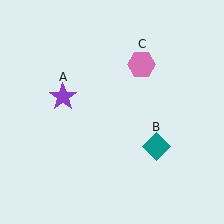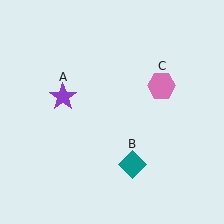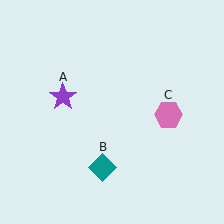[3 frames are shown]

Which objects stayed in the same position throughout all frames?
Purple star (object A) remained stationary.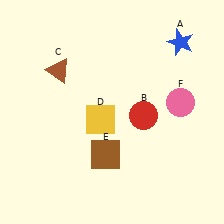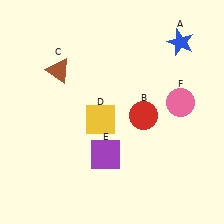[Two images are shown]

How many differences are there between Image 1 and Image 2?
There is 1 difference between the two images.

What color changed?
The square (E) changed from brown in Image 1 to purple in Image 2.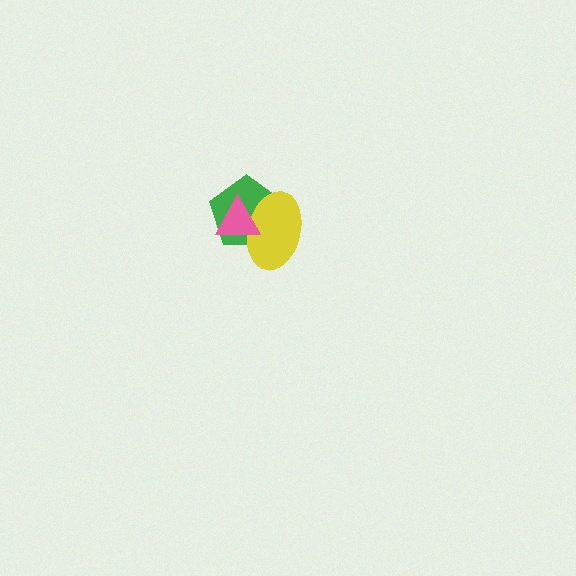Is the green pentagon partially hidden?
Yes, it is partially covered by another shape.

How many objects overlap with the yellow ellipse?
2 objects overlap with the yellow ellipse.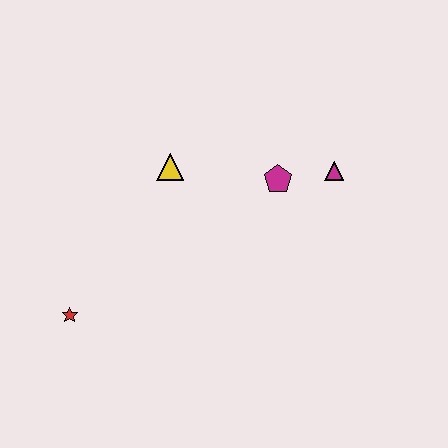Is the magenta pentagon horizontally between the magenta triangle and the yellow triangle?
Yes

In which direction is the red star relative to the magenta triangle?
The red star is to the left of the magenta triangle.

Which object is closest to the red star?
The yellow triangle is closest to the red star.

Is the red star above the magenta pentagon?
No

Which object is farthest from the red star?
The magenta triangle is farthest from the red star.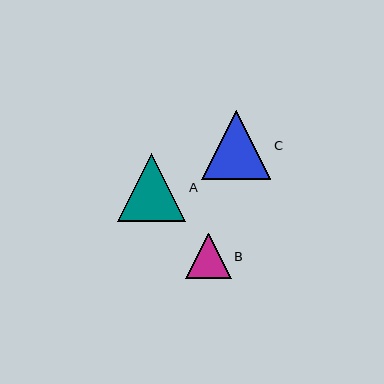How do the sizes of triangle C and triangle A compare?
Triangle C and triangle A are approximately the same size.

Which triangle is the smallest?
Triangle B is the smallest with a size of approximately 45 pixels.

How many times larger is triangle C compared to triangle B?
Triangle C is approximately 1.5 times the size of triangle B.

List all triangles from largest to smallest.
From largest to smallest: C, A, B.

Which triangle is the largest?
Triangle C is the largest with a size of approximately 69 pixels.